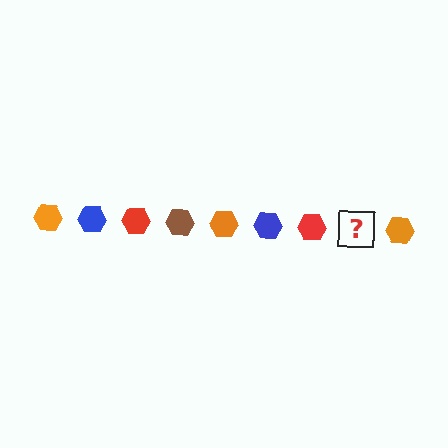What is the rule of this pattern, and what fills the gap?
The rule is that the pattern cycles through orange, blue, red, brown hexagons. The gap should be filled with a brown hexagon.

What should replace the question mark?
The question mark should be replaced with a brown hexagon.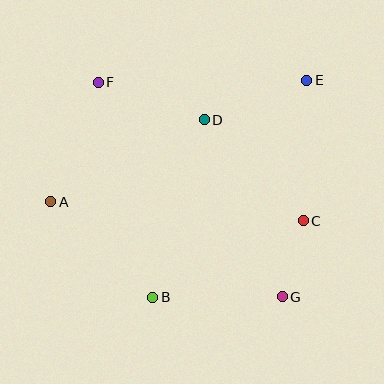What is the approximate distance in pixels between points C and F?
The distance between C and F is approximately 247 pixels.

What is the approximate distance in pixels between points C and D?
The distance between C and D is approximately 141 pixels.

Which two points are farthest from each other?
Points A and E are farthest from each other.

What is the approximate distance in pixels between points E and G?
The distance between E and G is approximately 218 pixels.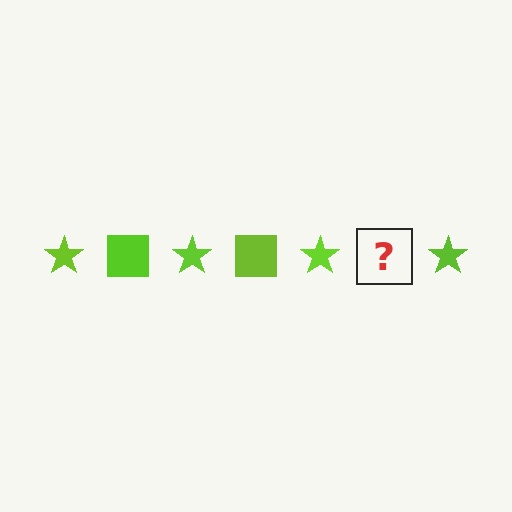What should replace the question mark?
The question mark should be replaced with a lime square.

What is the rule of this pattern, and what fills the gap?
The rule is that the pattern cycles through star, square shapes in lime. The gap should be filled with a lime square.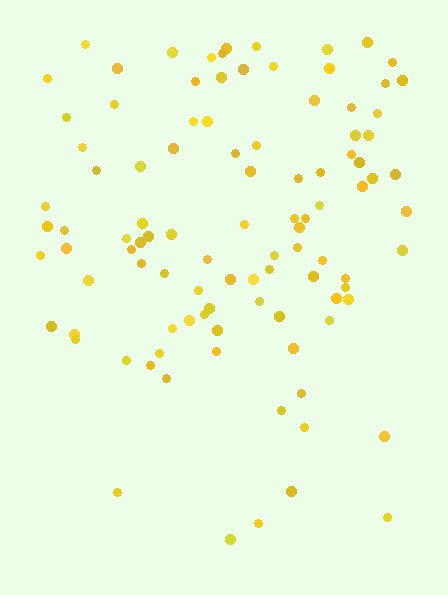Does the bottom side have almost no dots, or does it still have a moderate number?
Still a moderate number, just noticeably fewer than the top.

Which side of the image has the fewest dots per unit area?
The bottom.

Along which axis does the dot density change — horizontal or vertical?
Vertical.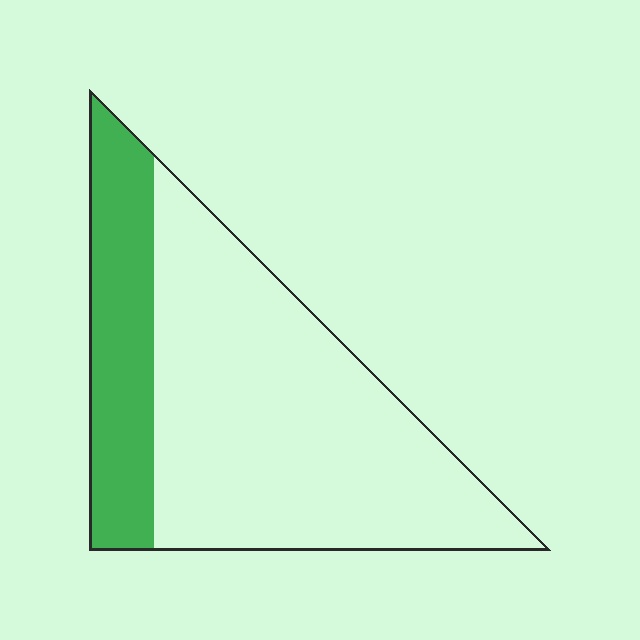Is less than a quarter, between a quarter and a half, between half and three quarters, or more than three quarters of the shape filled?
Between a quarter and a half.